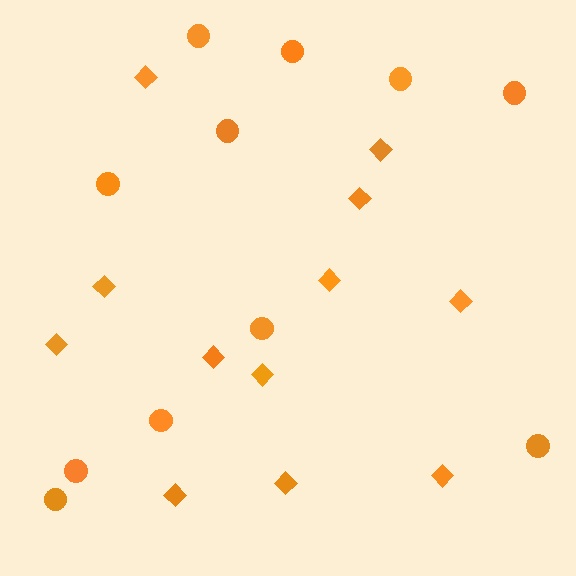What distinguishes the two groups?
There are 2 groups: one group of circles (11) and one group of diamonds (12).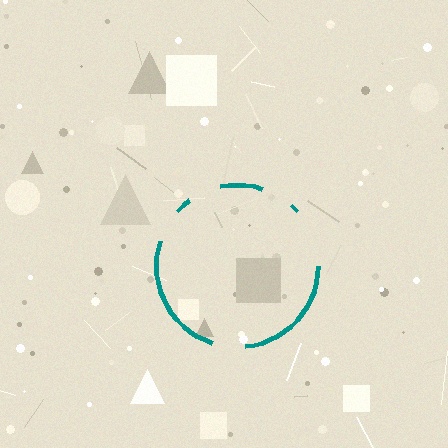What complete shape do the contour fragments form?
The contour fragments form a circle.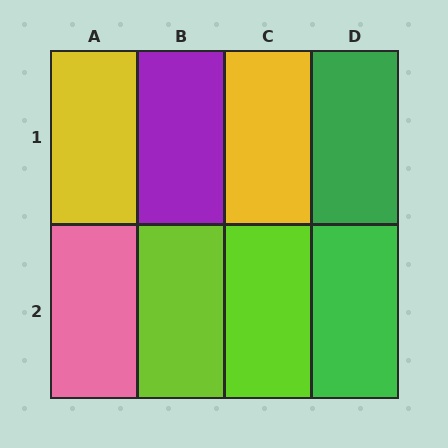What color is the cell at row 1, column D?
Green.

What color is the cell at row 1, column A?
Yellow.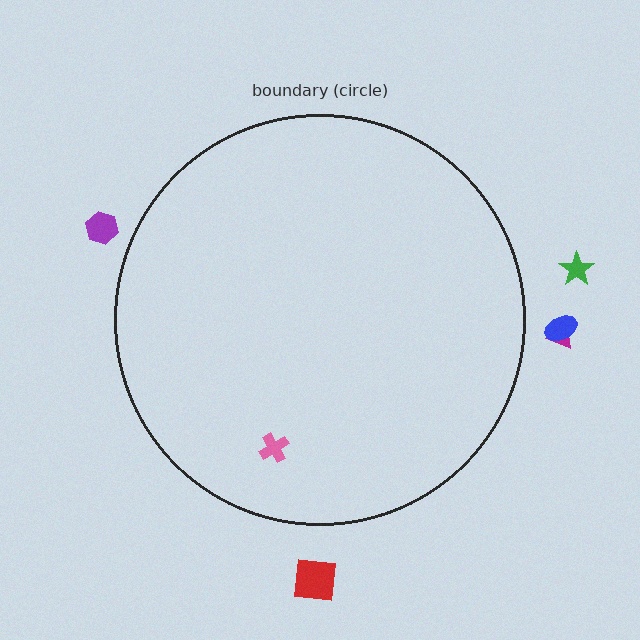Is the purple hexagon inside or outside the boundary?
Outside.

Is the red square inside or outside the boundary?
Outside.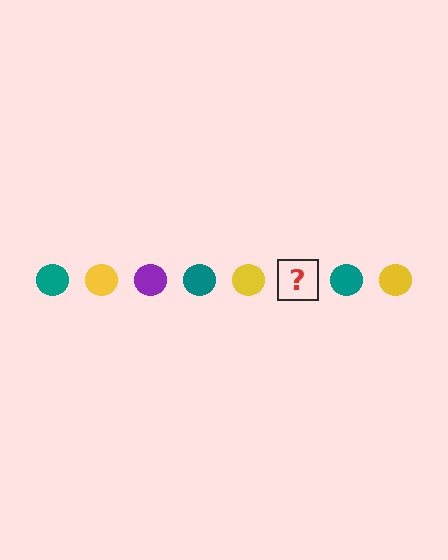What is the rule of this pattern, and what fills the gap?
The rule is that the pattern cycles through teal, yellow, purple circles. The gap should be filled with a purple circle.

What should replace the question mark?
The question mark should be replaced with a purple circle.